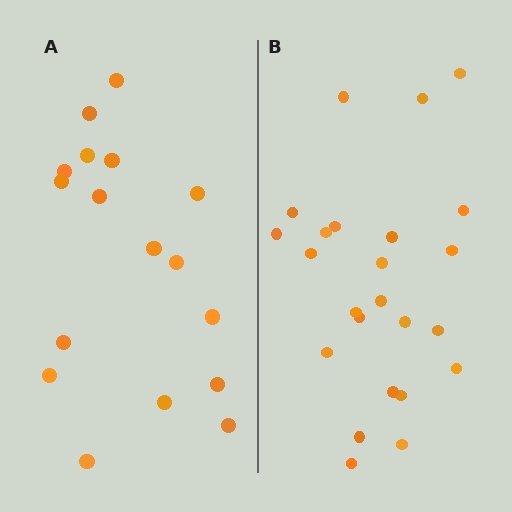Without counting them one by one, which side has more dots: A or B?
Region B (the right region) has more dots.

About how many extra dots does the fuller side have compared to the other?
Region B has roughly 8 or so more dots than region A.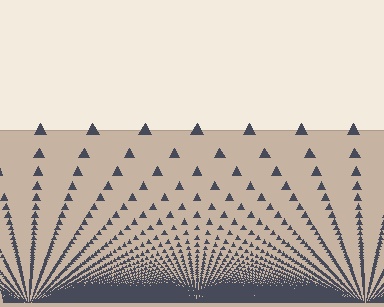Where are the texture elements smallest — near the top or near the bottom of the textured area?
Near the bottom.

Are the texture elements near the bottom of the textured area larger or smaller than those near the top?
Smaller. The gradient is inverted — elements near the bottom are smaller and denser.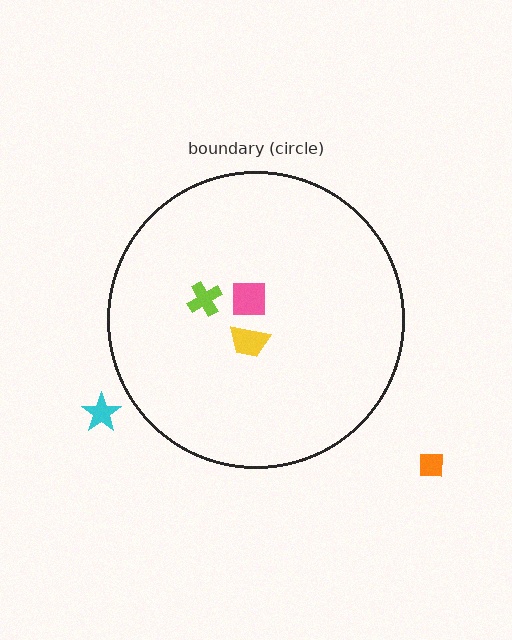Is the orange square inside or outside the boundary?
Outside.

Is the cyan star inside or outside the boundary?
Outside.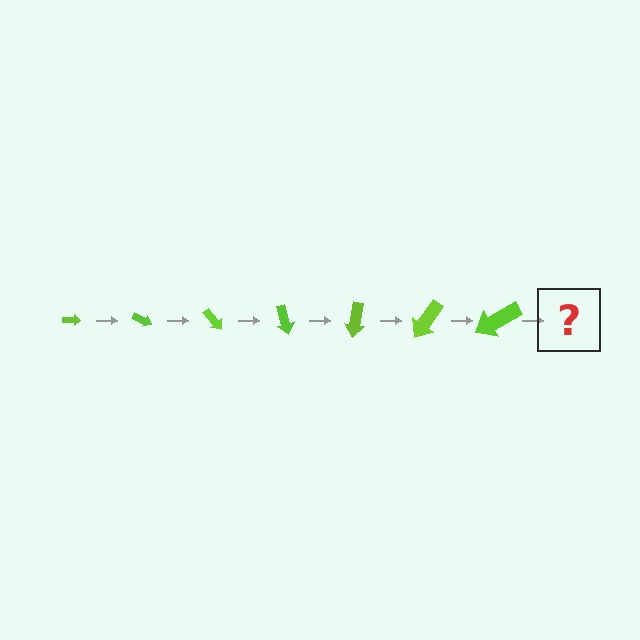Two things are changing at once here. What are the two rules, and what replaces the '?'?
The two rules are that the arrow grows larger each step and it rotates 25 degrees each step. The '?' should be an arrow, larger than the previous one and rotated 175 degrees from the start.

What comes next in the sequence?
The next element should be an arrow, larger than the previous one and rotated 175 degrees from the start.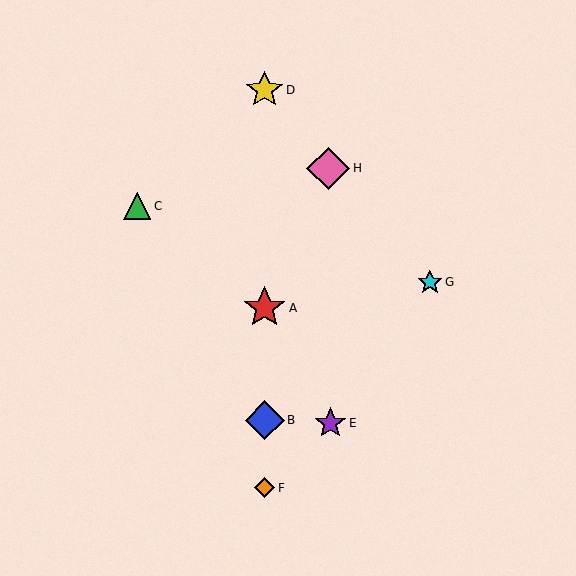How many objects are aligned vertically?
4 objects (A, B, D, F) are aligned vertically.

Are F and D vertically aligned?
Yes, both are at x≈265.